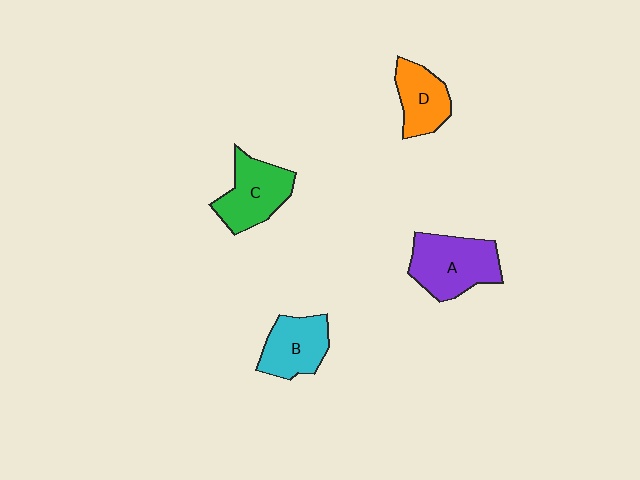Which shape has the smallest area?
Shape D (orange).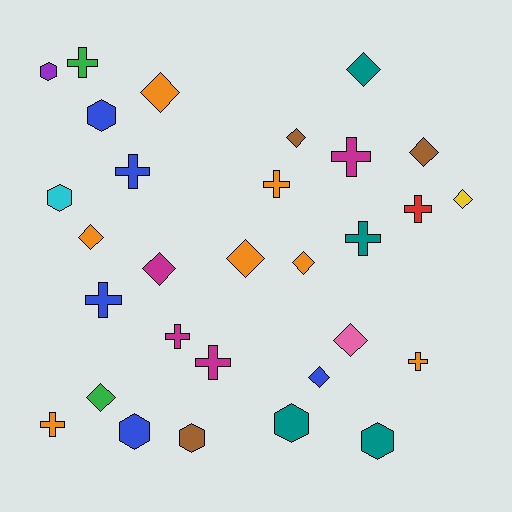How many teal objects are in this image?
There are 4 teal objects.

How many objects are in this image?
There are 30 objects.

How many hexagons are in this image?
There are 7 hexagons.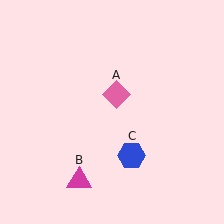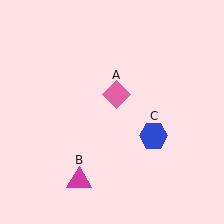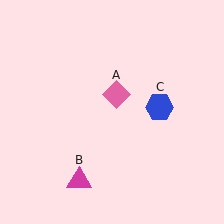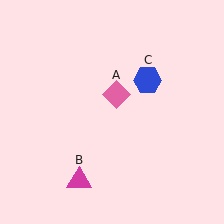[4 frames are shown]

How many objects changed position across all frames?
1 object changed position: blue hexagon (object C).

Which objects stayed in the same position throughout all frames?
Pink diamond (object A) and magenta triangle (object B) remained stationary.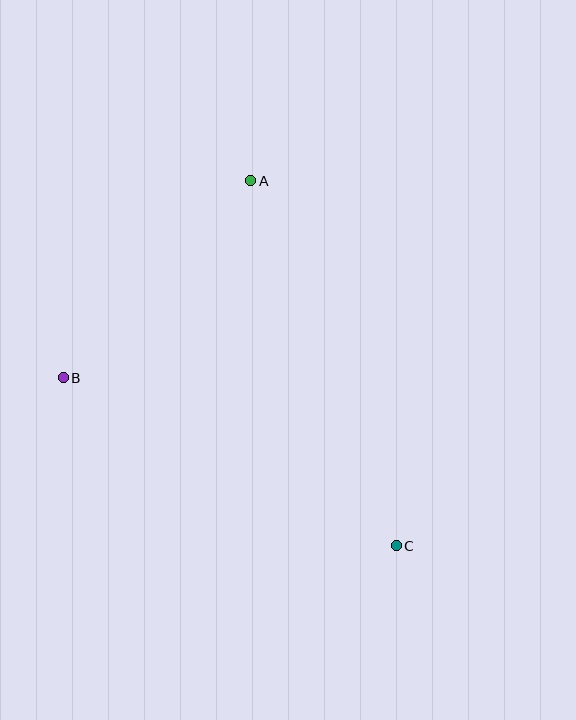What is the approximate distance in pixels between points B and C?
The distance between B and C is approximately 373 pixels.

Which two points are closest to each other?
Points A and B are closest to each other.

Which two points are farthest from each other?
Points A and C are farthest from each other.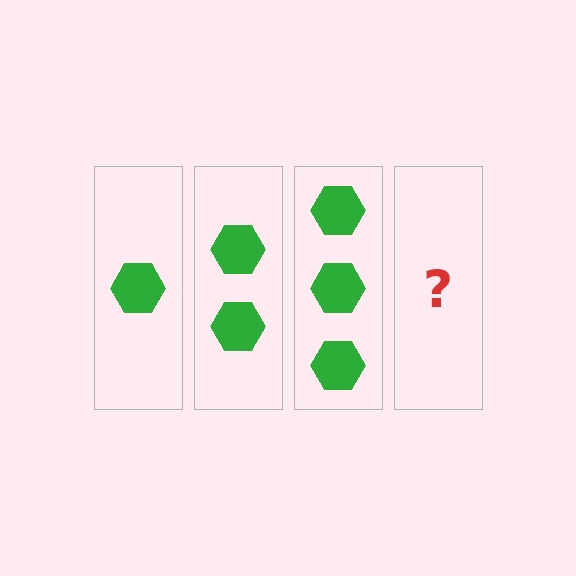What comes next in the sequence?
The next element should be 4 hexagons.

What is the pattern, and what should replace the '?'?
The pattern is that each step adds one more hexagon. The '?' should be 4 hexagons.